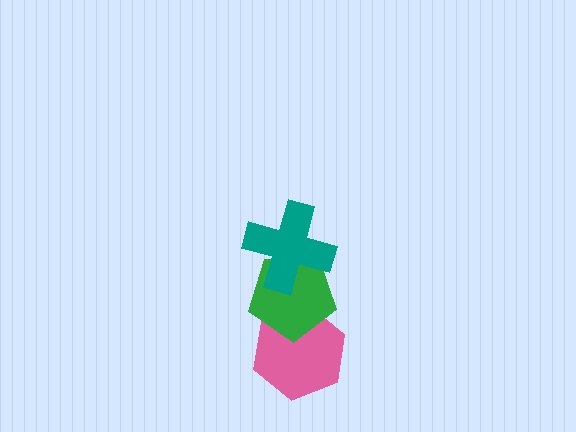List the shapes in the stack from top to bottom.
From top to bottom: the teal cross, the green pentagon, the pink hexagon.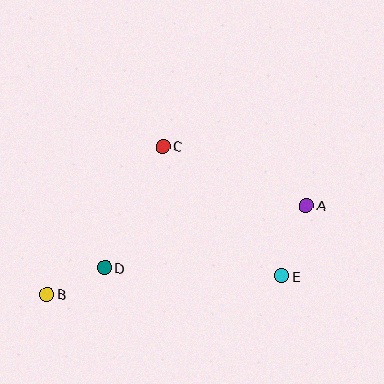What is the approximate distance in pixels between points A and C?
The distance between A and C is approximately 155 pixels.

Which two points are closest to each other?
Points B and D are closest to each other.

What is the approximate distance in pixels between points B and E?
The distance between B and E is approximately 235 pixels.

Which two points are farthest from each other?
Points A and B are farthest from each other.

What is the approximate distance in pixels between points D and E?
The distance between D and E is approximately 177 pixels.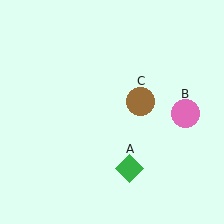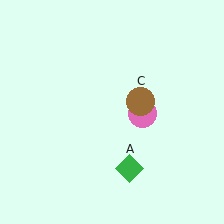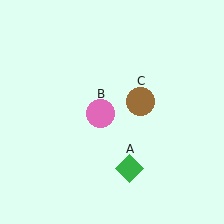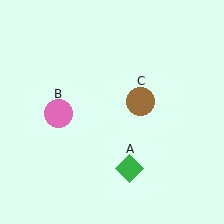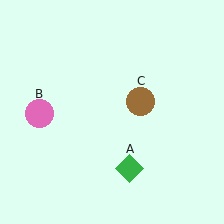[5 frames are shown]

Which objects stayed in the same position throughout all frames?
Green diamond (object A) and brown circle (object C) remained stationary.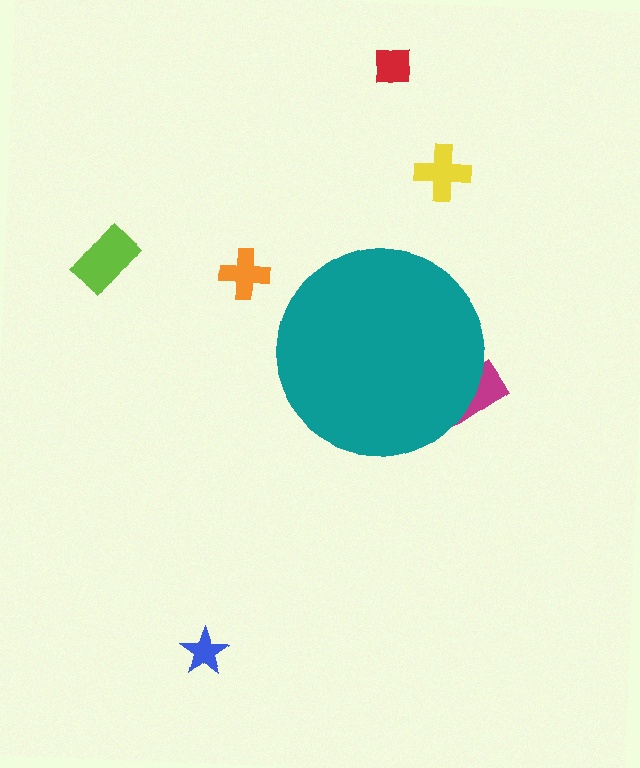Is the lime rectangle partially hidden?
No, the lime rectangle is fully visible.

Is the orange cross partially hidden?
No, the orange cross is fully visible.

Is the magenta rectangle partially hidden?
Yes, the magenta rectangle is partially hidden behind the teal circle.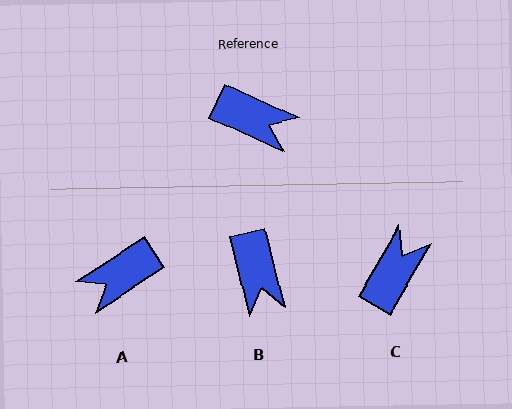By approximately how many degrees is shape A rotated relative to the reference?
Approximately 122 degrees clockwise.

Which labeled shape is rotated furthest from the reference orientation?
A, about 122 degrees away.